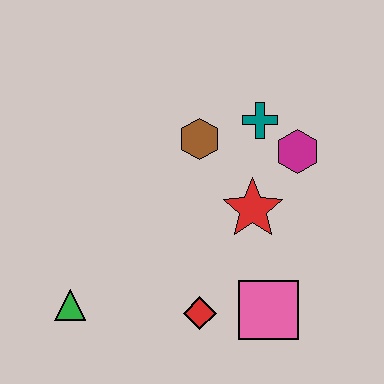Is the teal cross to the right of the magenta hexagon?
No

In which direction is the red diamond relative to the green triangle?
The red diamond is to the right of the green triangle.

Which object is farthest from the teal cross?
The green triangle is farthest from the teal cross.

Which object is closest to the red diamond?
The pink square is closest to the red diamond.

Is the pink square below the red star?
Yes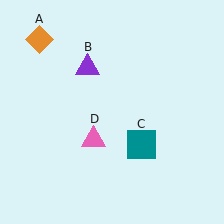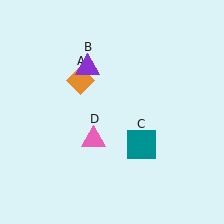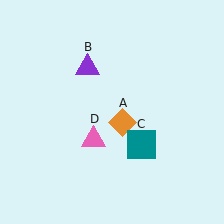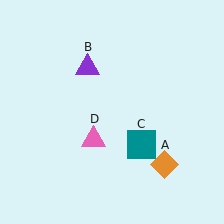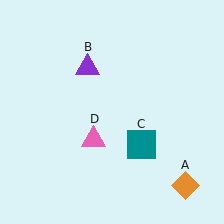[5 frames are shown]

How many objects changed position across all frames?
1 object changed position: orange diamond (object A).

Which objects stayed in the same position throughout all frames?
Purple triangle (object B) and teal square (object C) and pink triangle (object D) remained stationary.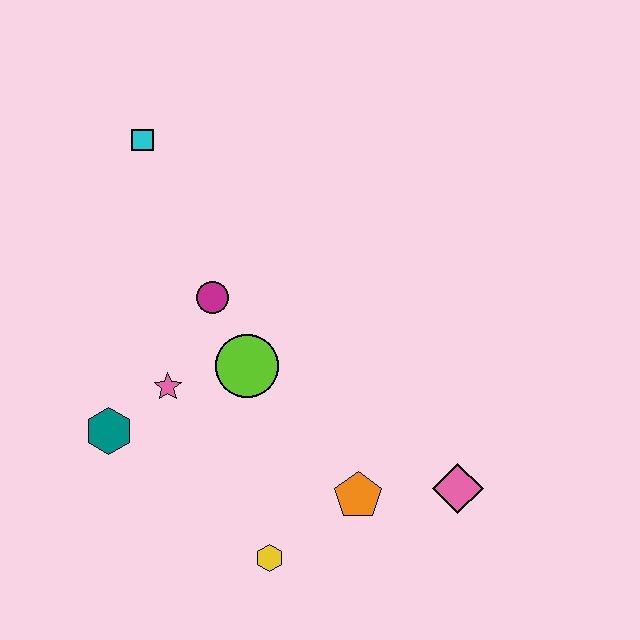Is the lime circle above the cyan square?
No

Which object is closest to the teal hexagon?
The pink star is closest to the teal hexagon.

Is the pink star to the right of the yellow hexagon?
No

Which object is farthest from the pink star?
The pink diamond is farthest from the pink star.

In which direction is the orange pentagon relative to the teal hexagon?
The orange pentagon is to the right of the teal hexagon.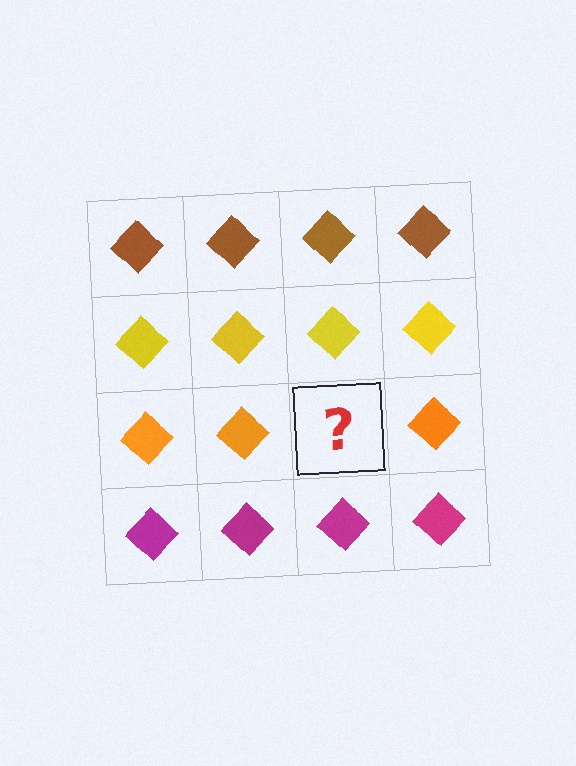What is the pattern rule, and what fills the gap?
The rule is that each row has a consistent color. The gap should be filled with an orange diamond.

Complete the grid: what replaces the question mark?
The question mark should be replaced with an orange diamond.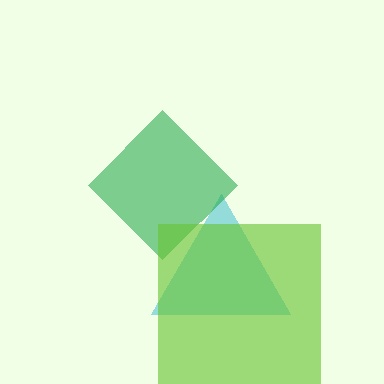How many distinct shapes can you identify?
There are 3 distinct shapes: a cyan triangle, a green diamond, a lime square.